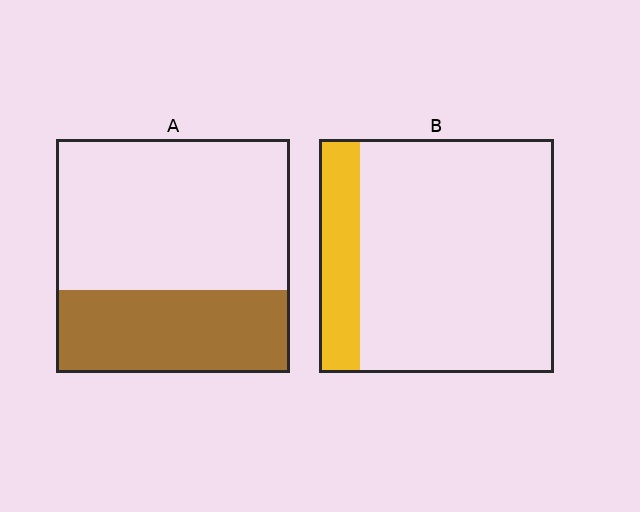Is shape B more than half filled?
No.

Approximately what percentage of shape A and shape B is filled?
A is approximately 35% and B is approximately 15%.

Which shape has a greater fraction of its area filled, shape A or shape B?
Shape A.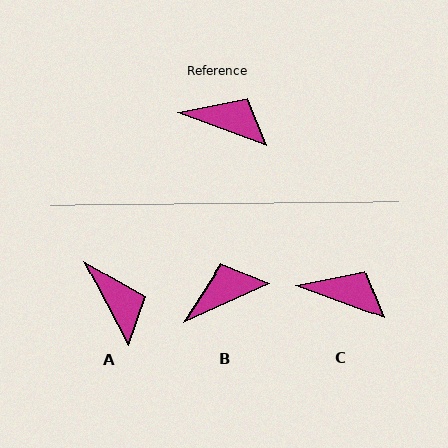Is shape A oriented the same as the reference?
No, it is off by about 42 degrees.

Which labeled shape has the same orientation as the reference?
C.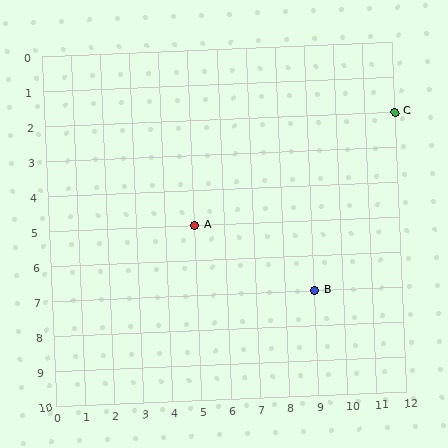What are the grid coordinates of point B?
Point B is at grid coordinates (9, 7).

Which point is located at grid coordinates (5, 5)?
Point A is at (5, 5).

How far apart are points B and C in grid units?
Points B and C are 3 columns and 5 rows apart (about 5.8 grid units diagonally).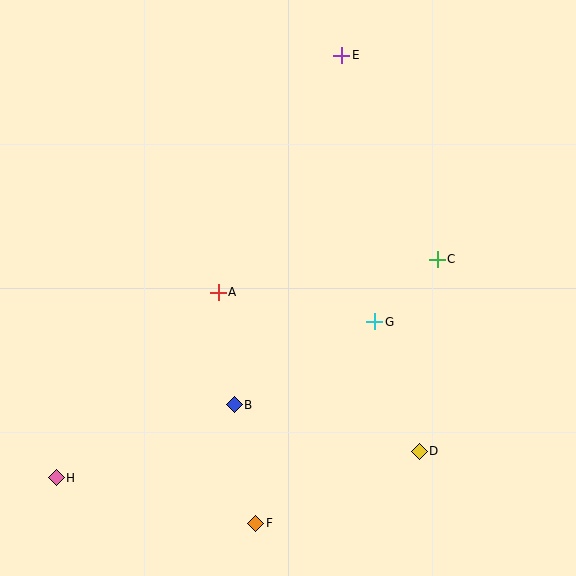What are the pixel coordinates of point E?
Point E is at (342, 55).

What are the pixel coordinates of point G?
Point G is at (375, 322).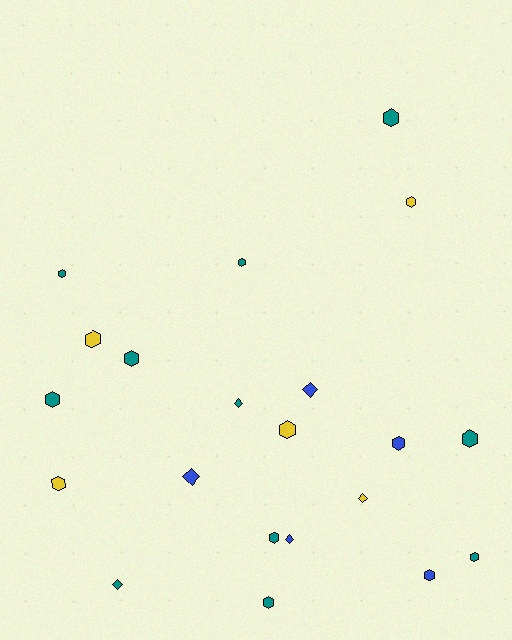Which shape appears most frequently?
Hexagon, with 15 objects.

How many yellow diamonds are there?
There is 1 yellow diamond.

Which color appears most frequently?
Teal, with 11 objects.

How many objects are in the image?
There are 21 objects.